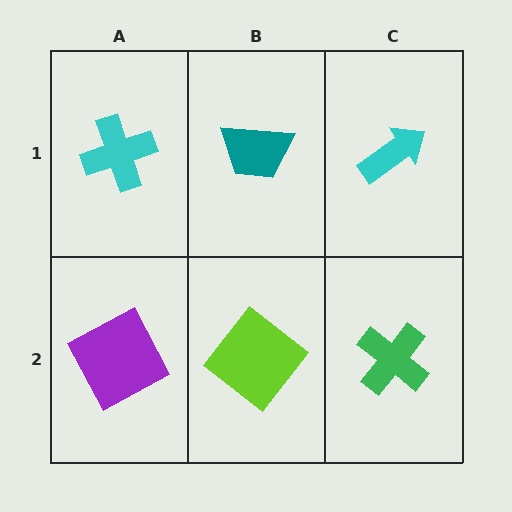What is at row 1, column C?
A cyan arrow.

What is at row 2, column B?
A lime diamond.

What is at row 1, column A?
A cyan cross.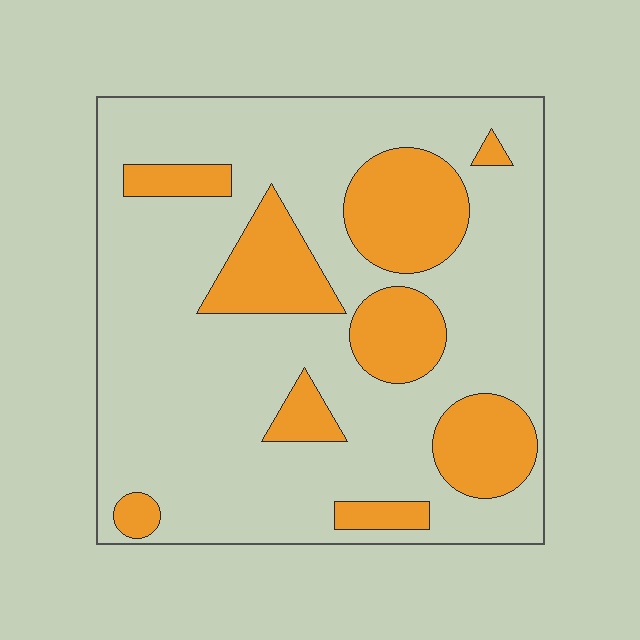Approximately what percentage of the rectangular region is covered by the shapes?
Approximately 25%.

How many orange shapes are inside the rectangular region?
9.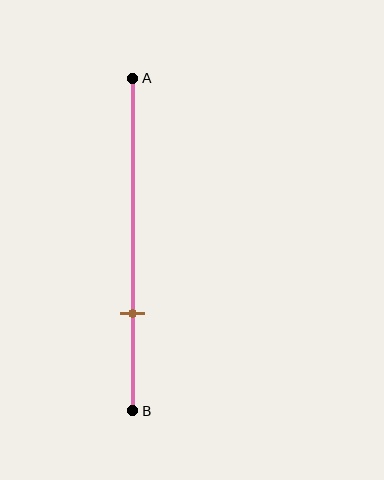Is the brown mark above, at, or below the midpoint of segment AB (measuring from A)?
The brown mark is below the midpoint of segment AB.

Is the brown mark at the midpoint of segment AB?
No, the mark is at about 70% from A, not at the 50% midpoint.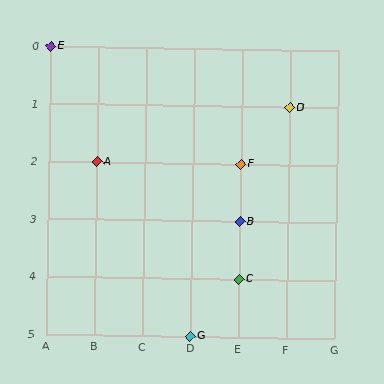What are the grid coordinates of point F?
Point F is at grid coordinates (E, 2).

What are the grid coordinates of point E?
Point E is at grid coordinates (A, 0).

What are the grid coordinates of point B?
Point B is at grid coordinates (E, 3).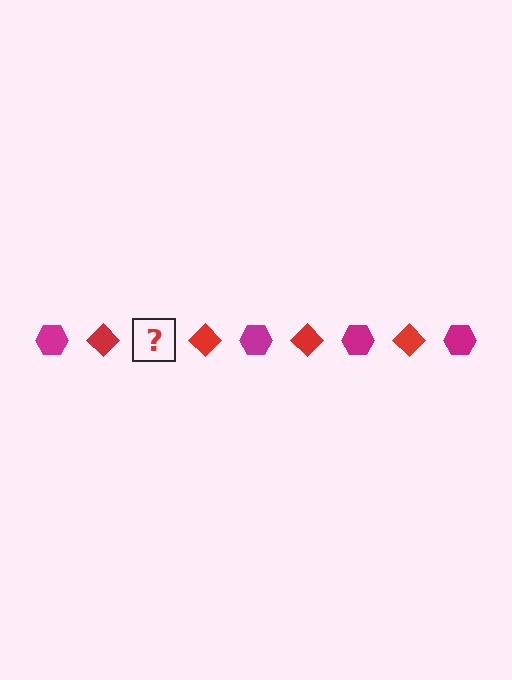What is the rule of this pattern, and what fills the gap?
The rule is that the pattern alternates between magenta hexagon and red diamond. The gap should be filled with a magenta hexagon.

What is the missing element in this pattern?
The missing element is a magenta hexagon.